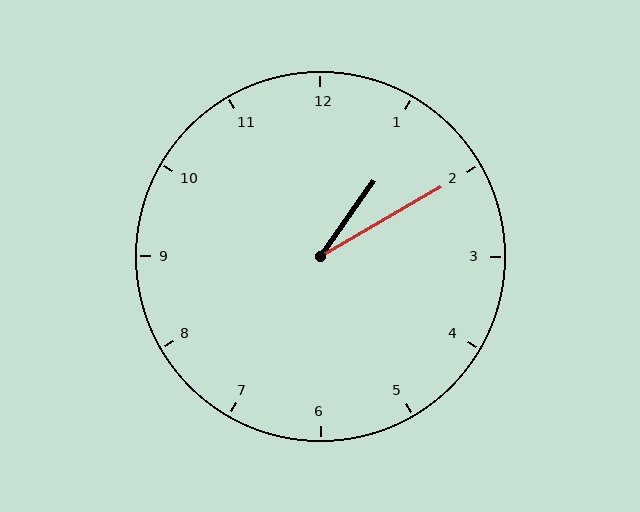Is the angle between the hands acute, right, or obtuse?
It is acute.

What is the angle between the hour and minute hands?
Approximately 25 degrees.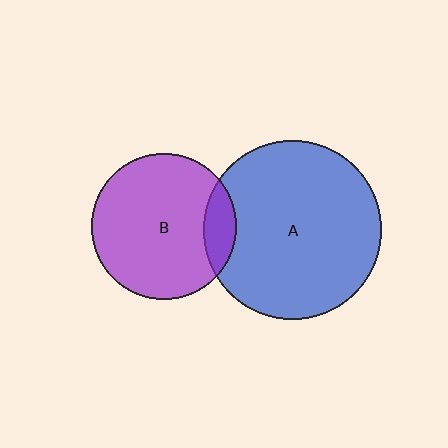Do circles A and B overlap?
Yes.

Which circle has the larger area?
Circle A (blue).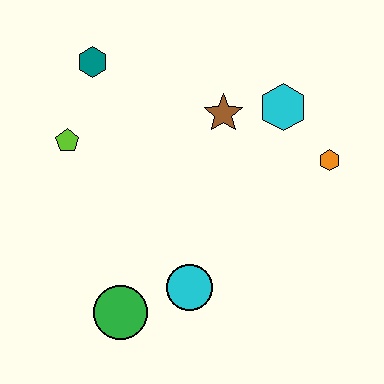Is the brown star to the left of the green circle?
No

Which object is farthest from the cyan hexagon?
The green circle is farthest from the cyan hexagon.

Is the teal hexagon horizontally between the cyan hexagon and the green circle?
No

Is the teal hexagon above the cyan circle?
Yes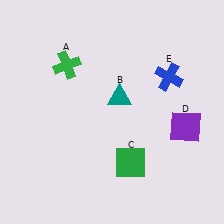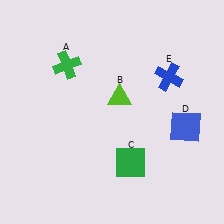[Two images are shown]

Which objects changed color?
B changed from teal to lime. D changed from purple to blue.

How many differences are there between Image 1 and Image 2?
There are 2 differences between the two images.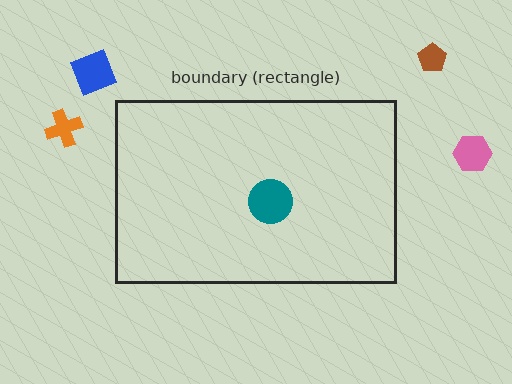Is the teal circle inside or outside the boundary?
Inside.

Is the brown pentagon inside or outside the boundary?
Outside.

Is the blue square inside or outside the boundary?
Outside.